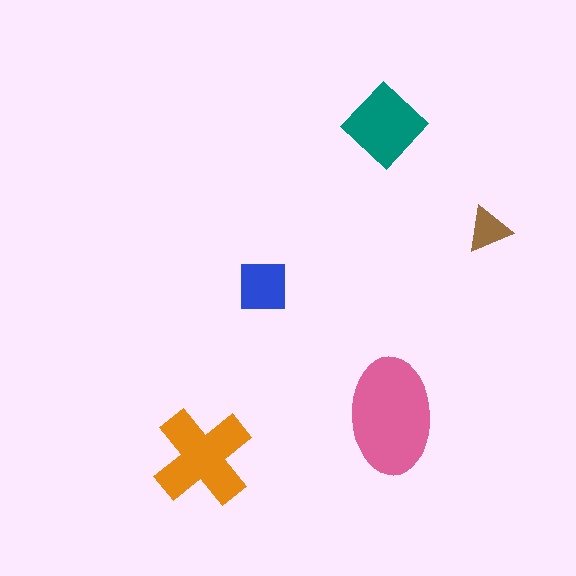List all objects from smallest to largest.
The brown triangle, the blue square, the teal diamond, the orange cross, the pink ellipse.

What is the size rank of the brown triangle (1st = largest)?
5th.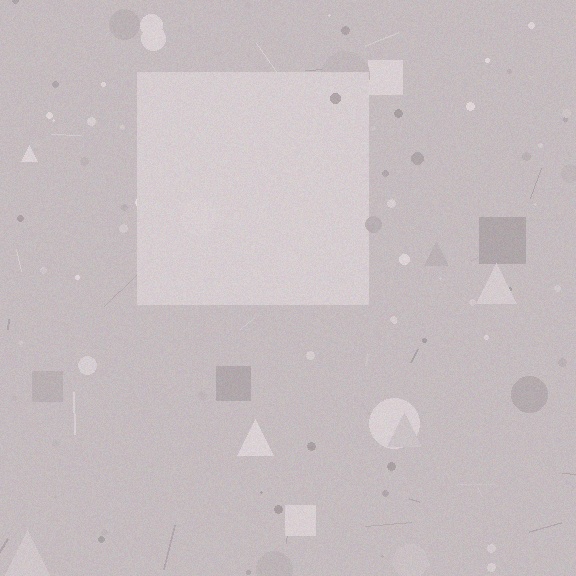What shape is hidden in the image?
A square is hidden in the image.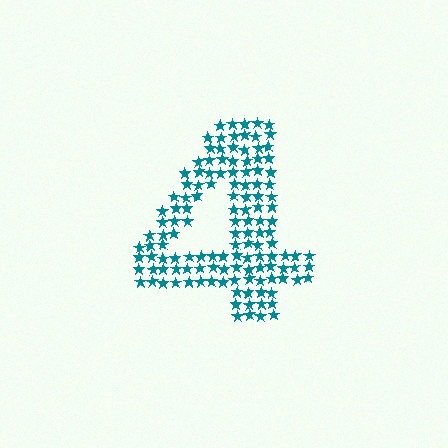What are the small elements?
The small elements are stars.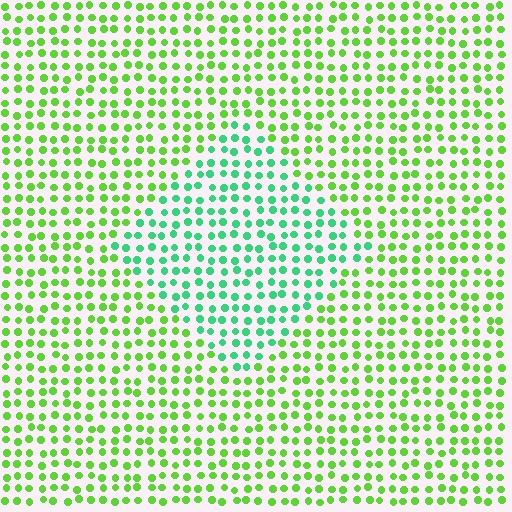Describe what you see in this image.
The image is filled with small lime elements in a uniform arrangement. A diamond-shaped region is visible where the elements are tinted to a slightly different hue, forming a subtle color boundary.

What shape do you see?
I see a diamond.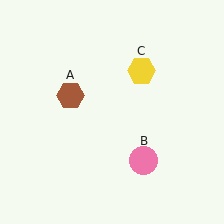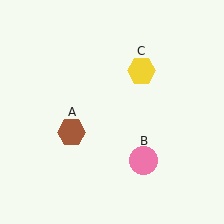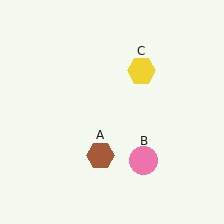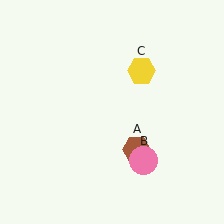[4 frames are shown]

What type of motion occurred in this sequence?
The brown hexagon (object A) rotated counterclockwise around the center of the scene.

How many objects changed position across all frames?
1 object changed position: brown hexagon (object A).